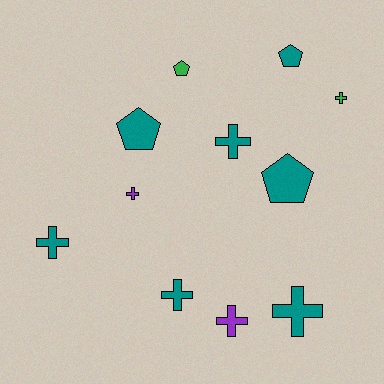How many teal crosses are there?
There are 4 teal crosses.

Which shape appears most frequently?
Cross, with 7 objects.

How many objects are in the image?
There are 11 objects.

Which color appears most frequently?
Teal, with 7 objects.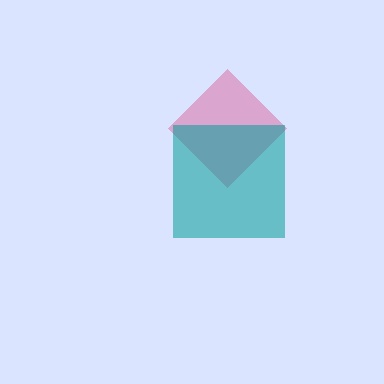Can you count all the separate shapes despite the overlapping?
Yes, there are 2 separate shapes.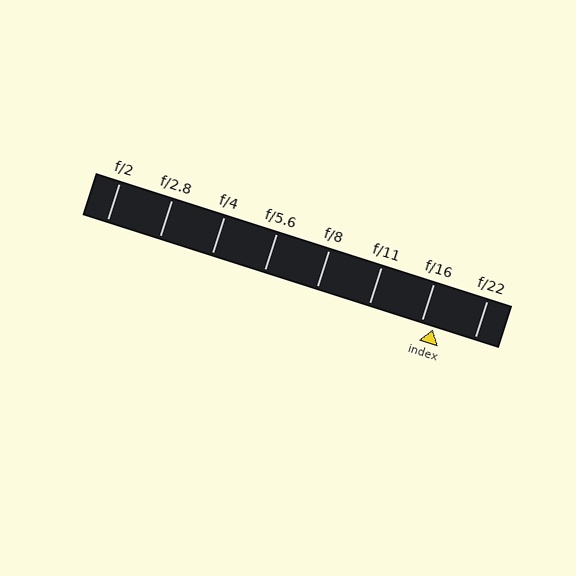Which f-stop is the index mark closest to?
The index mark is closest to f/16.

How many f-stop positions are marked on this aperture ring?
There are 8 f-stop positions marked.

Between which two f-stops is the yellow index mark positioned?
The index mark is between f/16 and f/22.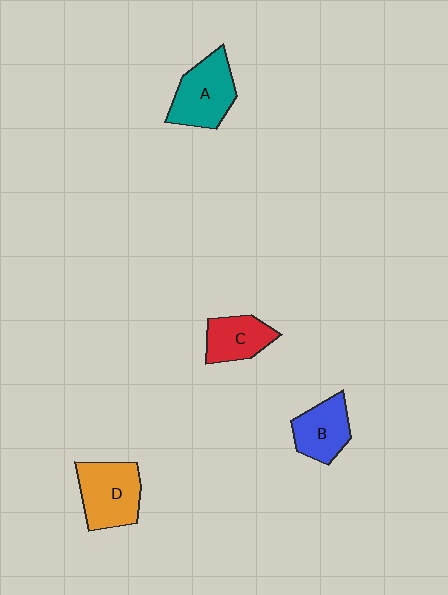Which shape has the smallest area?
Shape C (red).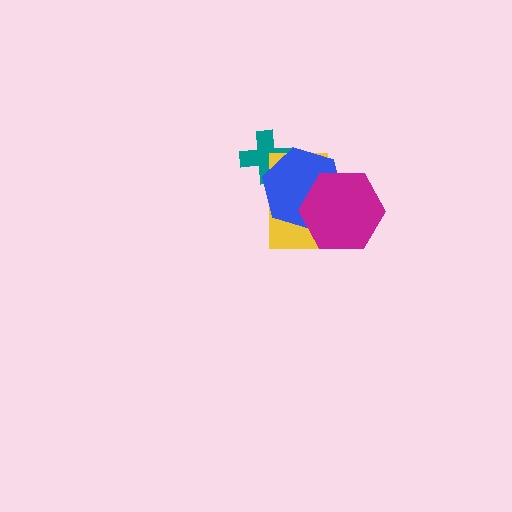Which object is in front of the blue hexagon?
The magenta hexagon is in front of the blue hexagon.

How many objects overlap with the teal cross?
2 objects overlap with the teal cross.